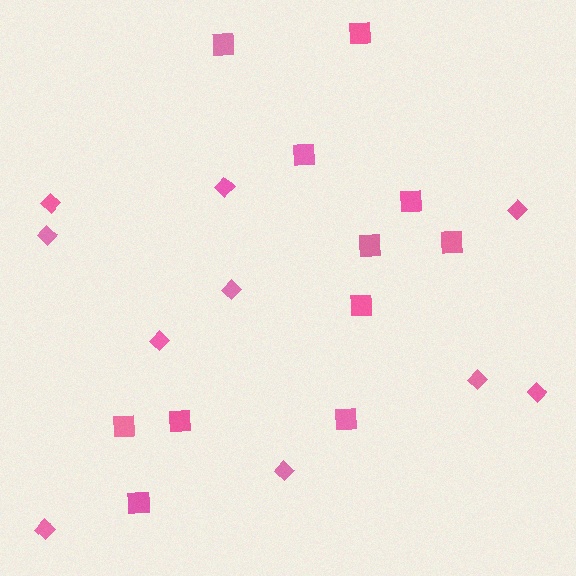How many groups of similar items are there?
There are 2 groups: one group of squares (11) and one group of diamonds (10).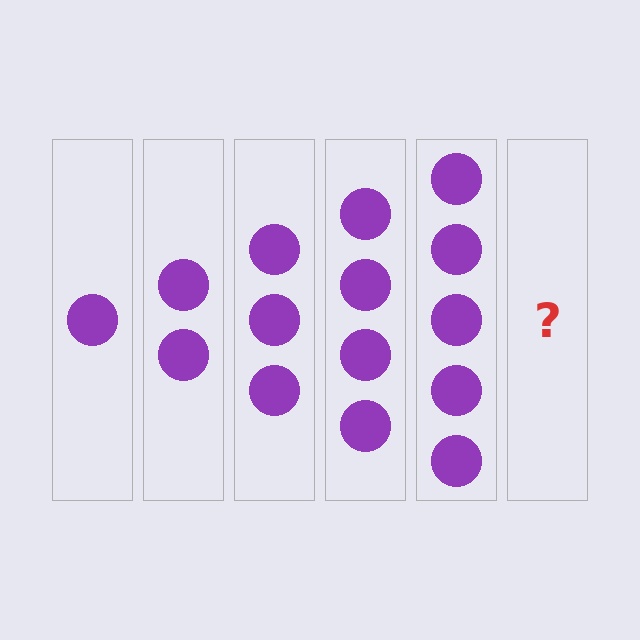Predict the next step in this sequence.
The next step is 6 circles.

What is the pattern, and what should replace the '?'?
The pattern is that each step adds one more circle. The '?' should be 6 circles.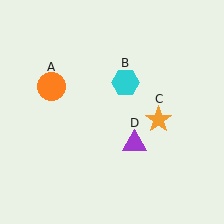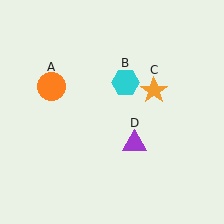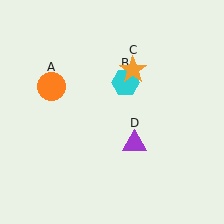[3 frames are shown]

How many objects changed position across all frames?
1 object changed position: orange star (object C).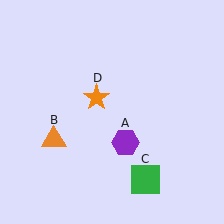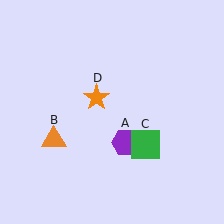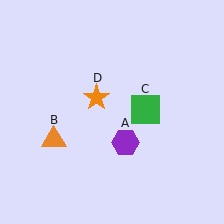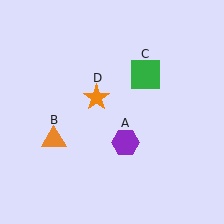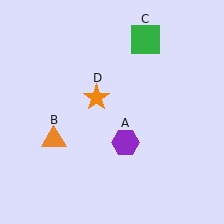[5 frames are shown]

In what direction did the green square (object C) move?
The green square (object C) moved up.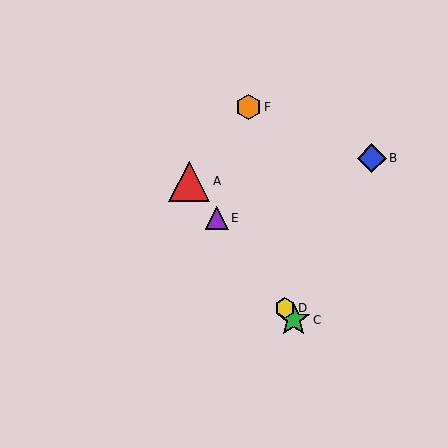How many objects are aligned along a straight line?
4 objects (A, C, D, E) are aligned along a straight line.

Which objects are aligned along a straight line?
Objects A, C, D, E are aligned along a straight line.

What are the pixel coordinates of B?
Object B is at (372, 158).